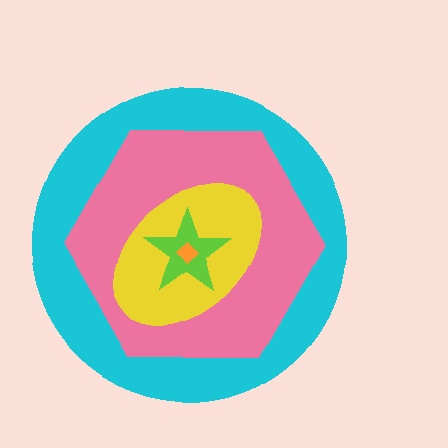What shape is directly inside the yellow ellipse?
The lime star.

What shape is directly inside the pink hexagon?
The yellow ellipse.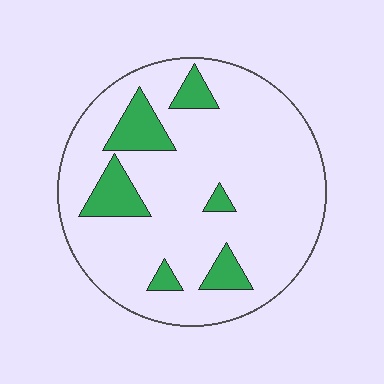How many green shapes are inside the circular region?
6.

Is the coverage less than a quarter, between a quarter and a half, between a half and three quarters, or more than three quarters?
Less than a quarter.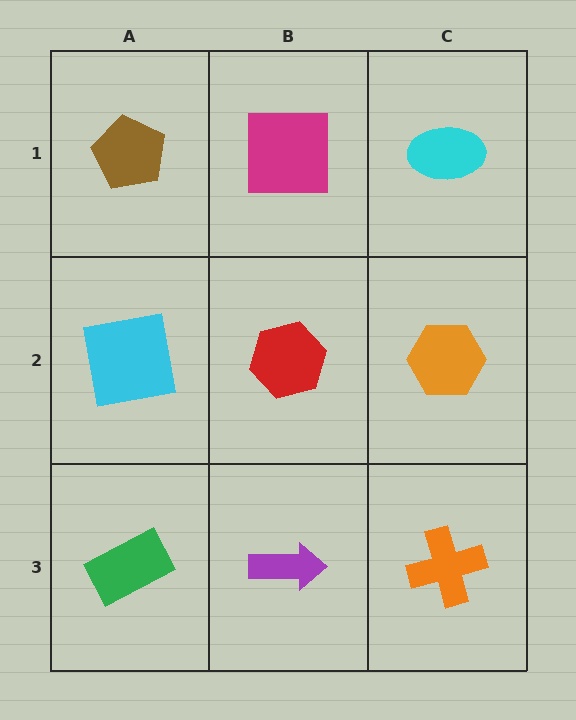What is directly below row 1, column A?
A cyan square.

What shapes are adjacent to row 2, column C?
A cyan ellipse (row 1, column C), an orange cross (row 3, column C), a red hexagon (row 2, column B).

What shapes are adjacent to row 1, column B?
A red hexagon (row 2, column B), a brown pentagon (row 1, column A), a cyan ellipse (row 1, column C).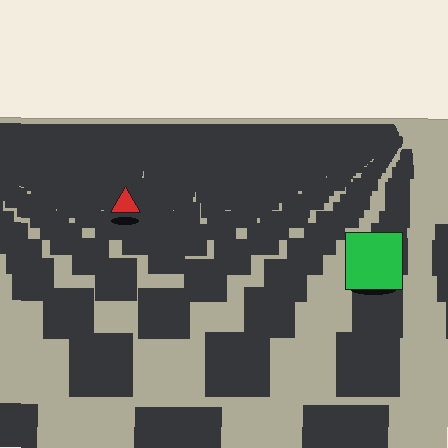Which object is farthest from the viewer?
The red triangle is farthest from the viewer. It appears smaller and the ground texture around it is denser.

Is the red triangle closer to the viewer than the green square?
No. The green square is closer — you can tell from the texture gradient: the ground texture is coarser near it.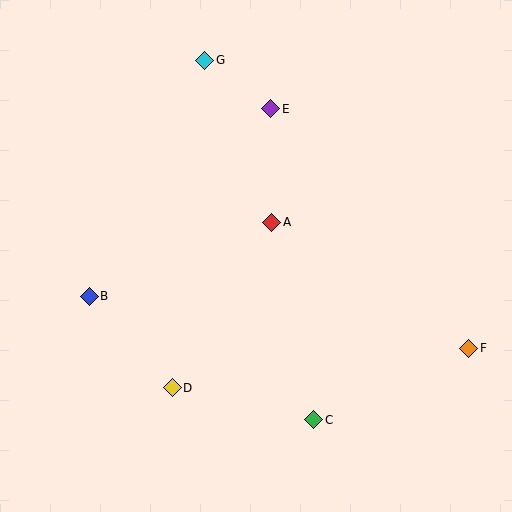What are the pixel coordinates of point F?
Point F is at (469, 348).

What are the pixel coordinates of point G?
Point G is at (205, 60).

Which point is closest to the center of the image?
Point A at (272, 222) is closest to the center.